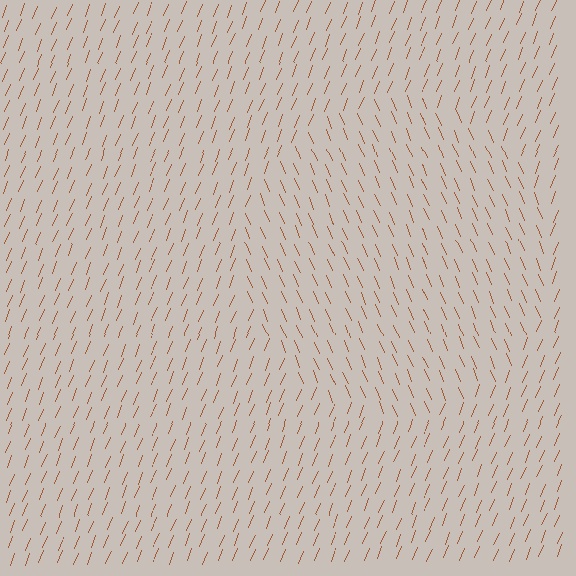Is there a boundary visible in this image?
Yes, there is a texture boundary formed by a change in line orientation.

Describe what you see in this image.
The image is filled with small brown line segments. A circle region in the image has lines oriented differently from the surrounding lines, creating a visible texture boundary.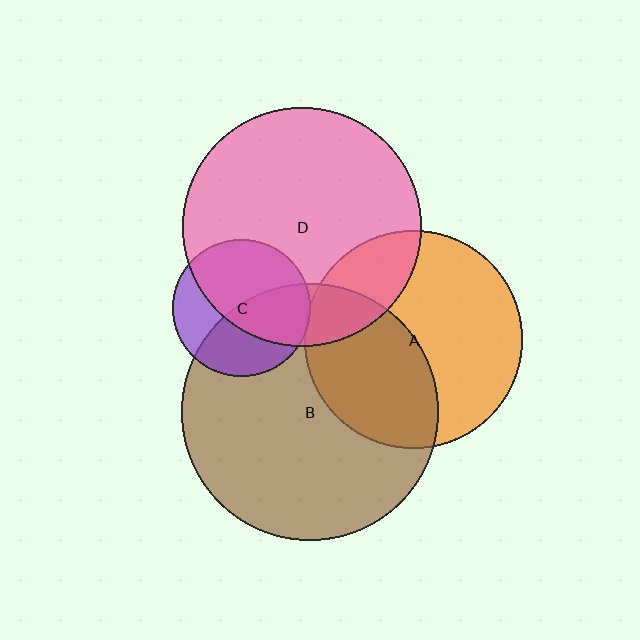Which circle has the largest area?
Circle B (brown).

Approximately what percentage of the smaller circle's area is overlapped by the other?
Approximately 60%.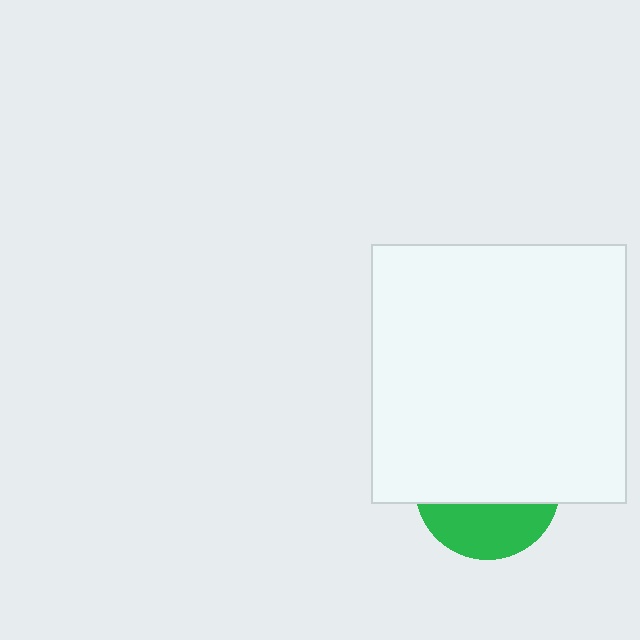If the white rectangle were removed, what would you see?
You would see the complete green circle.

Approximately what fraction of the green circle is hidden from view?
Roughly 64% of the green circle is hidden behind the white rectangle.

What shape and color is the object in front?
The object in front is a white rectangle.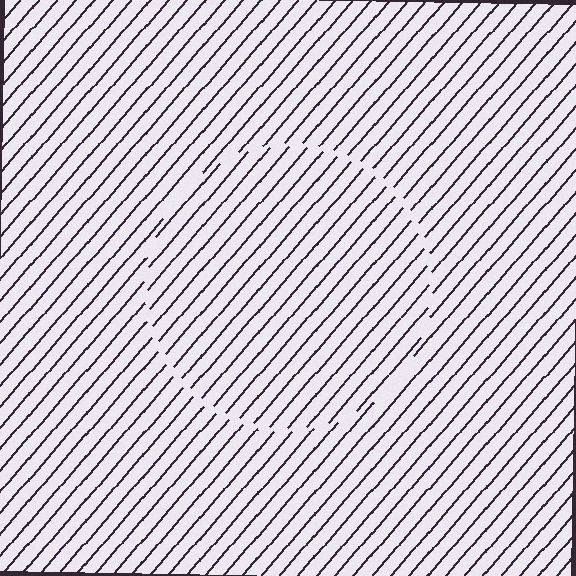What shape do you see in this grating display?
An illusory circle. The interior of the shape contains the same grating, shifted by half a period — the contour is defined by the phase discontinuity where line-ends from the inner and outer gratings abut.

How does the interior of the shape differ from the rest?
The interior of the shape contains the same grating, shifted by half a period — the contour is defined by the phase discontinuity where line-ends from the inner and outer gratings abut.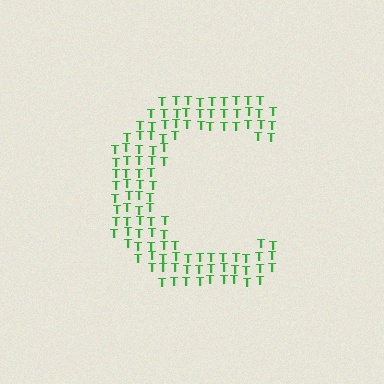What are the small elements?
The small elements are letter T's.